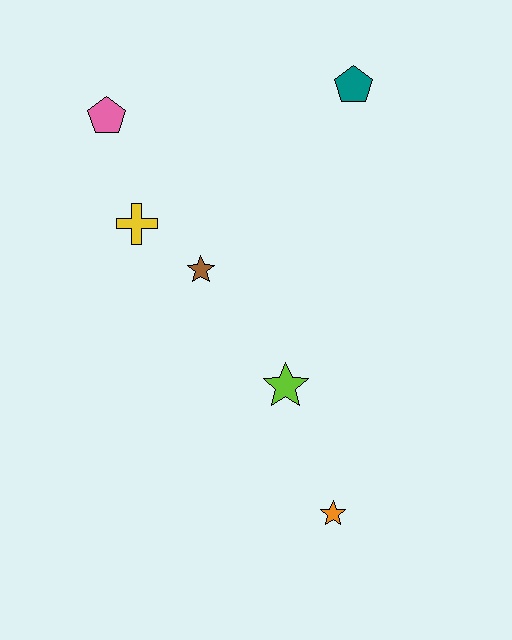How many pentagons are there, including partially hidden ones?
There are 2 pentagons.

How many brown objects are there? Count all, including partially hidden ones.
There is 1 brown object.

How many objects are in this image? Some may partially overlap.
There are 6 objects.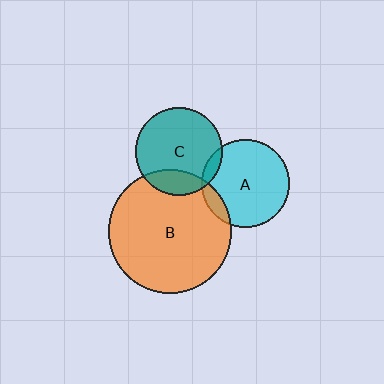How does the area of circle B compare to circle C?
Approximately 2.0 times.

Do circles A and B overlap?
Yes.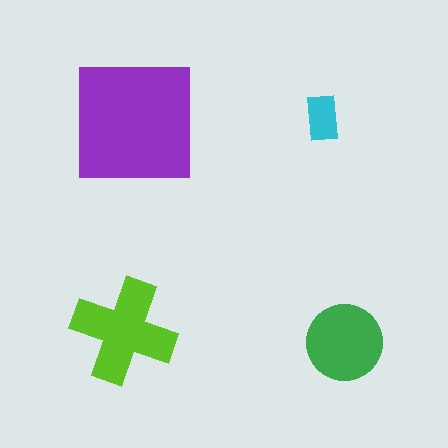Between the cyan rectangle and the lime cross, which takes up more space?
The lime cross.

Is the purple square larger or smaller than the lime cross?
Larger.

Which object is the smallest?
The cyan rectangle.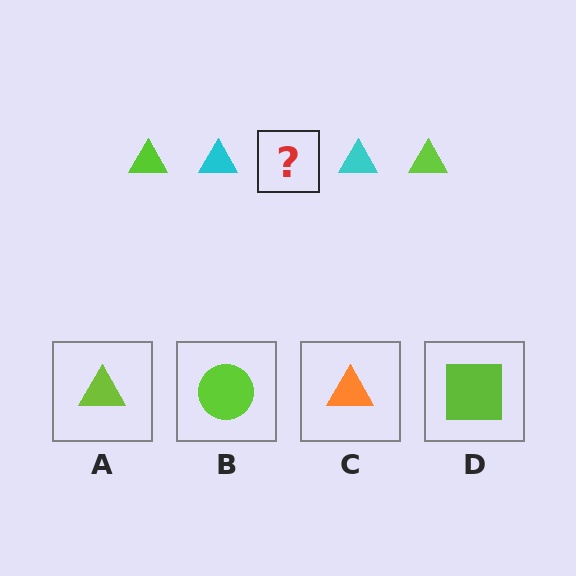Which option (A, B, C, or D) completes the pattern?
A.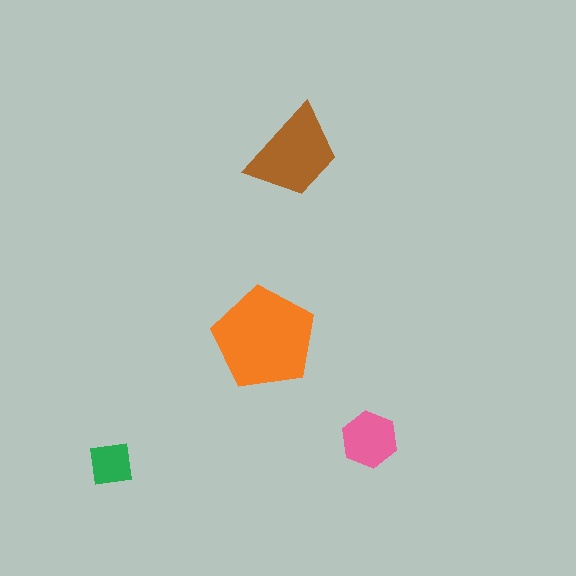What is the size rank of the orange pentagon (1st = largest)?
1st.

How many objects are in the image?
There are 4 objects in the image.